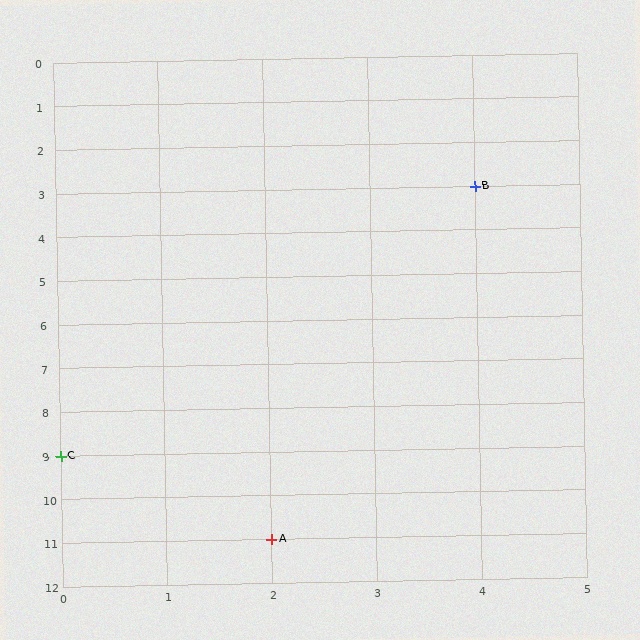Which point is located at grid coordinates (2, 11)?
Point A is at (2, 11).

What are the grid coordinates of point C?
Point C is at grid coordinates (0, 9).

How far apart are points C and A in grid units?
Points C and A are 2 columns and 2 rows apart (about 2.8 grid units diagonally).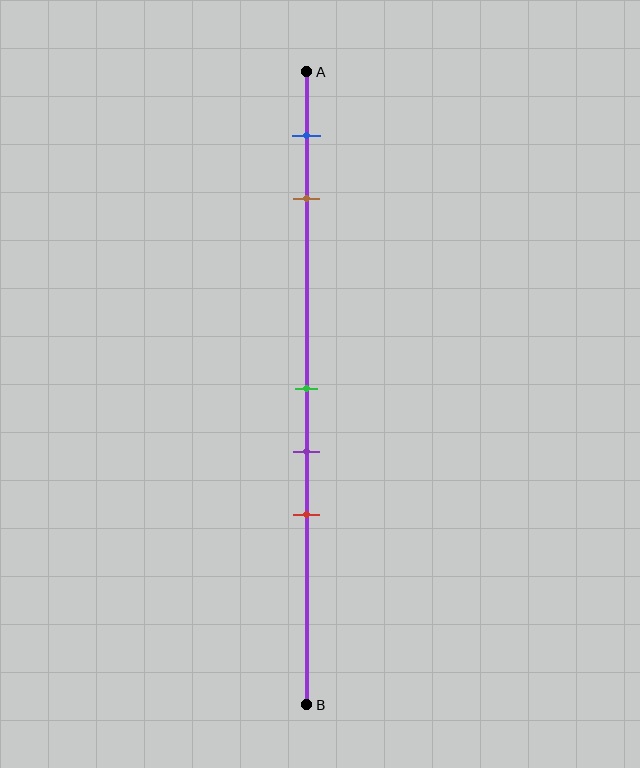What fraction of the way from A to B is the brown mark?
The brown mark is approximately 20% (0.2) of the way from A to B.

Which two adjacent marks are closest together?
The green and purple marks are the closest adjacent pair.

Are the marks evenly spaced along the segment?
No, the marks are not evenly spaced.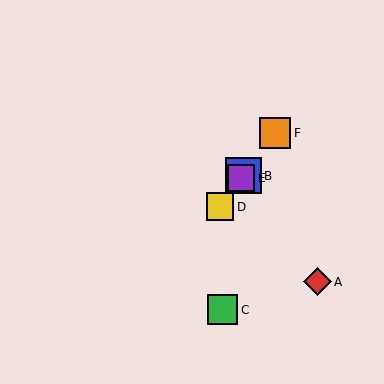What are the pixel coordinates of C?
Object C is at (223, 310).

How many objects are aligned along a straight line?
4 objects (B, D, E, F) are aligned along a straight line.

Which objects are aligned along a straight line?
Objects B, D, E, F are aligned along a straight line.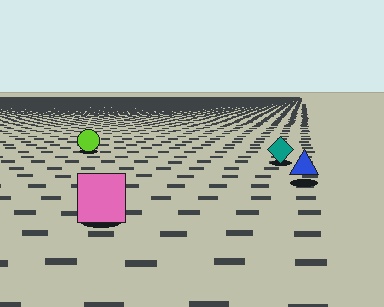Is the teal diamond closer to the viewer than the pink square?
No. The pink square is closer — you can tell from the texture gradient: the ground texture is coarser near it.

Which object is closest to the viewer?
The pink square is closest. The texture marks near it are larger and more spread out.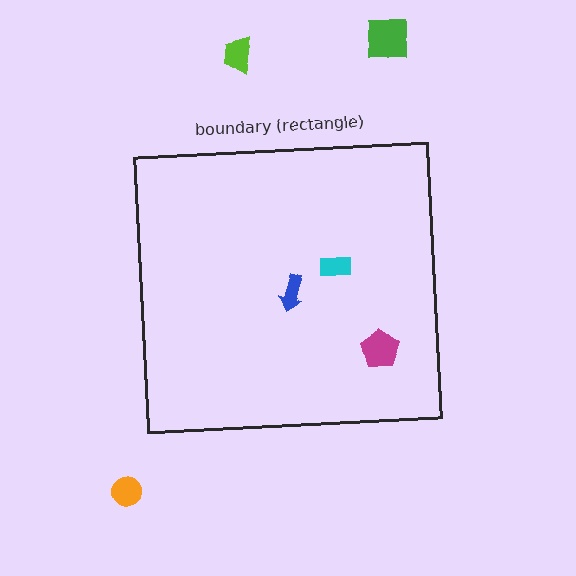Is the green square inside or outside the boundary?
Outside.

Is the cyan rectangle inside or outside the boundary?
Inside.